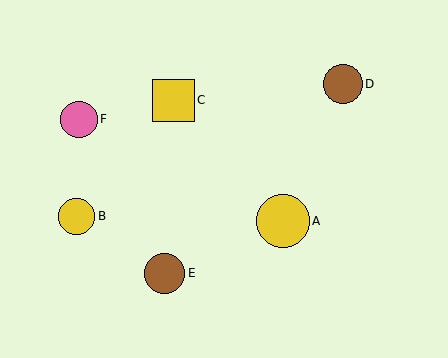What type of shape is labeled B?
Shape B is a yellow circle.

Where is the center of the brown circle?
The center of the brown circle is at (343, 84).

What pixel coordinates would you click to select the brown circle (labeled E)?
Click at (165, 273) to select the brown circle E.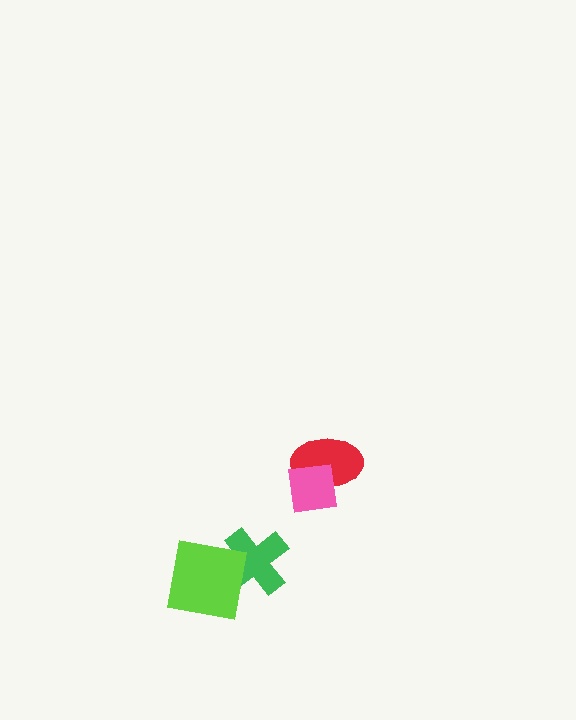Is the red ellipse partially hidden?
Yes, it is partially covered by another shape.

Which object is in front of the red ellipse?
The pink square is in front of the red ellipse.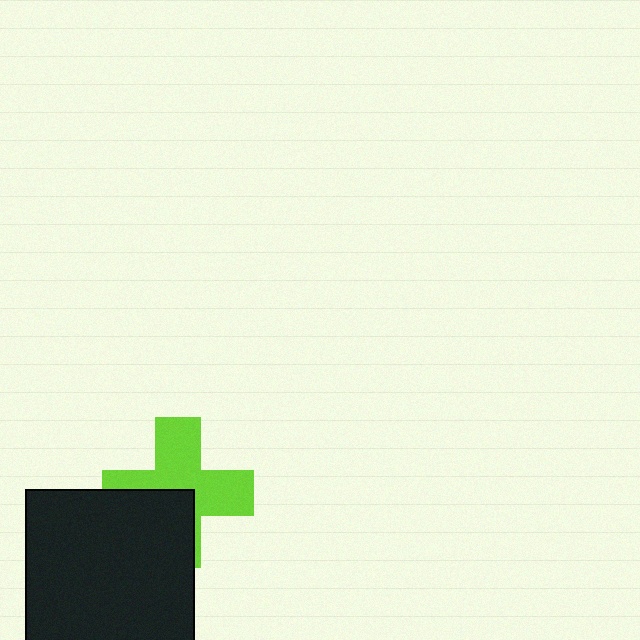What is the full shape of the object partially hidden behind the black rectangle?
The partially hidden object is a lime cross.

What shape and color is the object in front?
The object in front is a black rectangle.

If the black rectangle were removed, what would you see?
You would see the complete lime cross.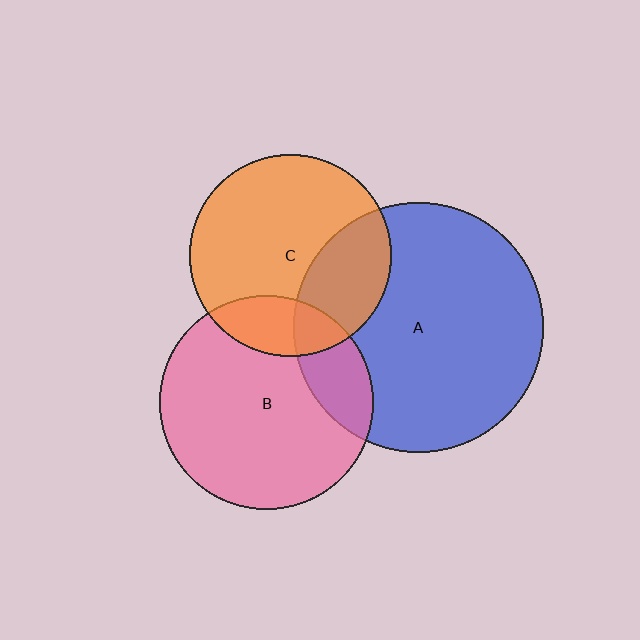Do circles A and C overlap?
Yes.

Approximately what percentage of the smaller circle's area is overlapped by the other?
Approximately 30%.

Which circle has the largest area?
Circle A (blue).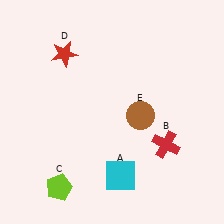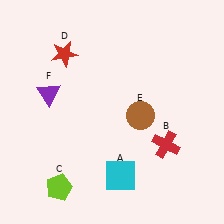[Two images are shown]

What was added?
A purple triangle (F) was added in Image 2.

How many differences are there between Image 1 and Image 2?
There is 1 difference between the two images.